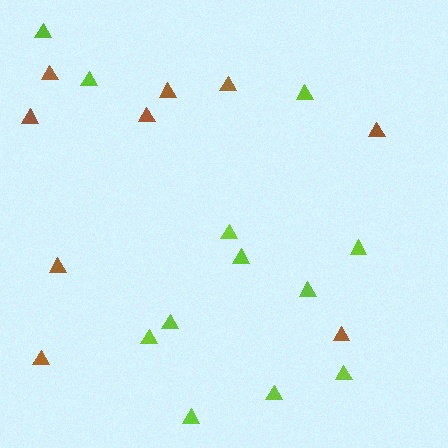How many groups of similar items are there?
There are 2 groups: one group of lime triangles (12) and one group of brown triangles (9).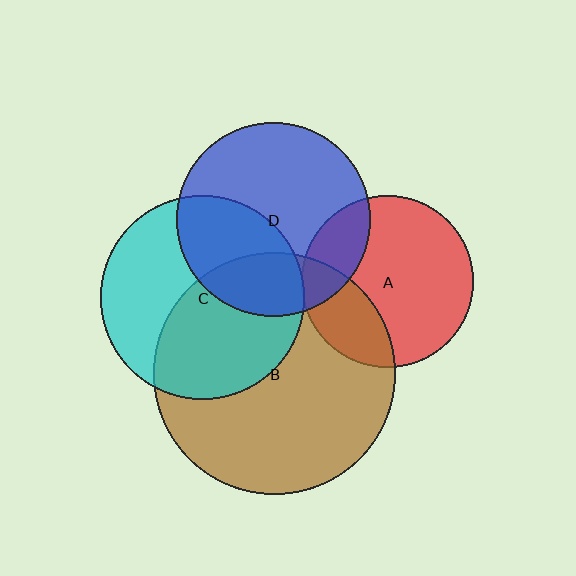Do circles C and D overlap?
Yes.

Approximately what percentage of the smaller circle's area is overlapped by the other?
Approximately 40%.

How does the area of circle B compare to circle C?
Approximately 1.4 times.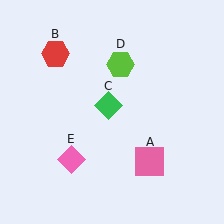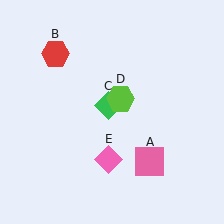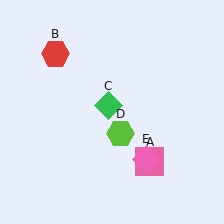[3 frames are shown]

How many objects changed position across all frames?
2 objects changed position: lime hexagon (object D), pink diamond (object E).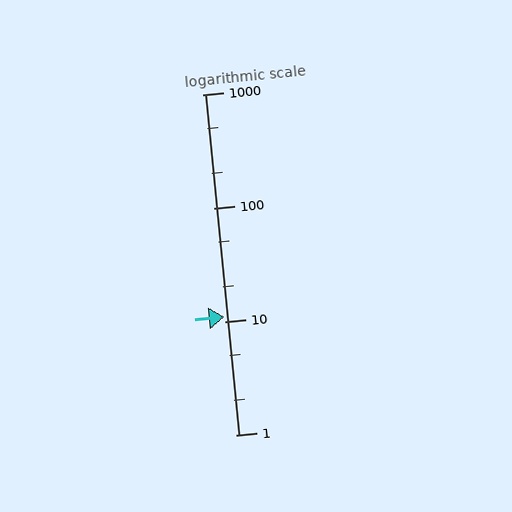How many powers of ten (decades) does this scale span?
The scale spans 3 decades, from 1 to 1000.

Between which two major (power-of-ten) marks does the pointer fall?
The pointer is between 10 and 100.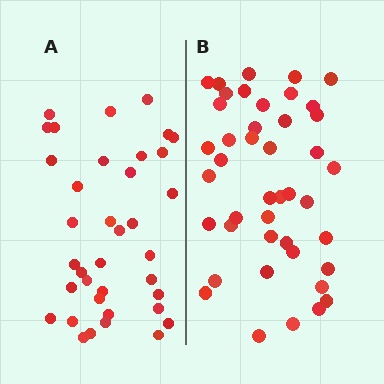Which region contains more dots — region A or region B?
Region B (the right region) has more dots.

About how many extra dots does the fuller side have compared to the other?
Region B has about 6 more dots than region A.